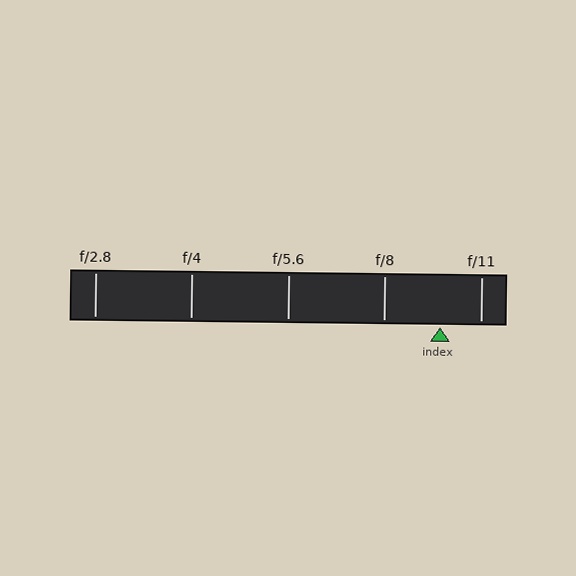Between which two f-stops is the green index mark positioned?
The index mark is between f/8 and f/11.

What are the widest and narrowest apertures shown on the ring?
The widest aperture shown is f/2.8 and the narrowest is f/11.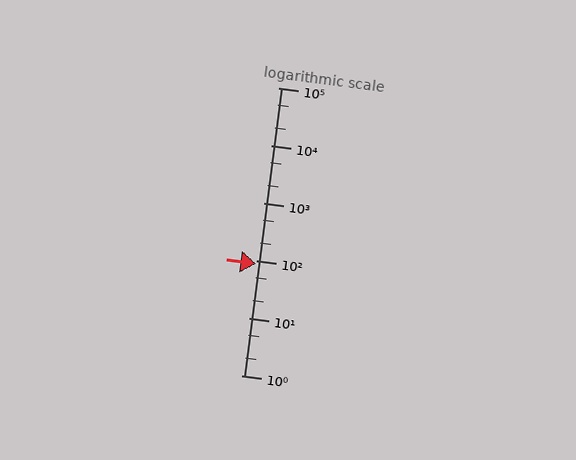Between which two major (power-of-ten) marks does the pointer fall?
The pointer is between 10 and 100.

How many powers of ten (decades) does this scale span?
The scale spans 5 decades, from 1 to 100000.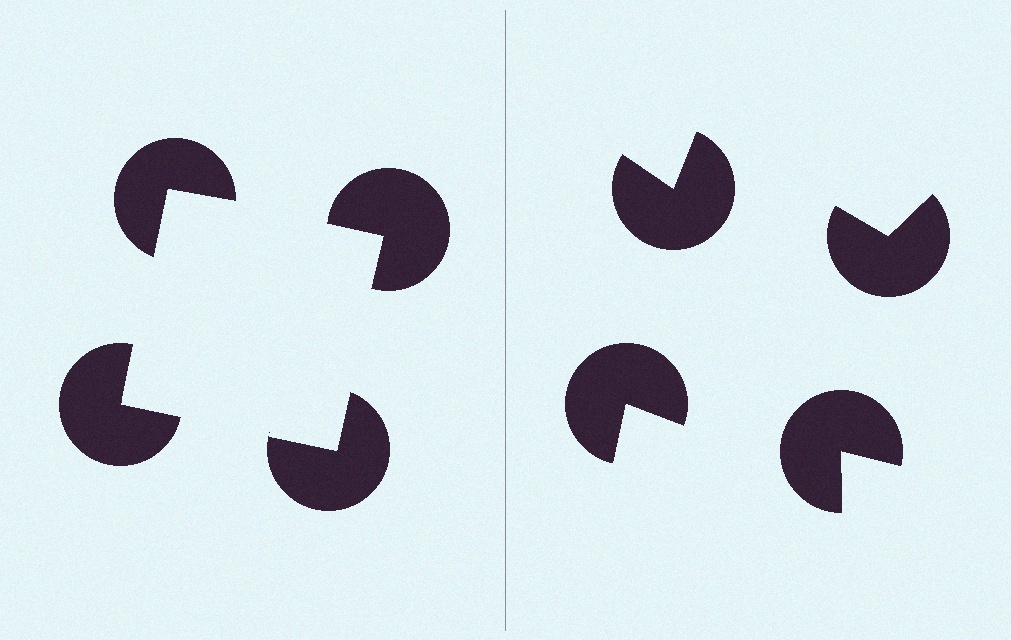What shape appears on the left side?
An illusory square.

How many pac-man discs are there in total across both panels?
8 — 4 on each side.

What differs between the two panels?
The pac-man discs are positioned identically on both sides; only the wedge orientations differ. On the left they align to a square; on the right they are misaligned.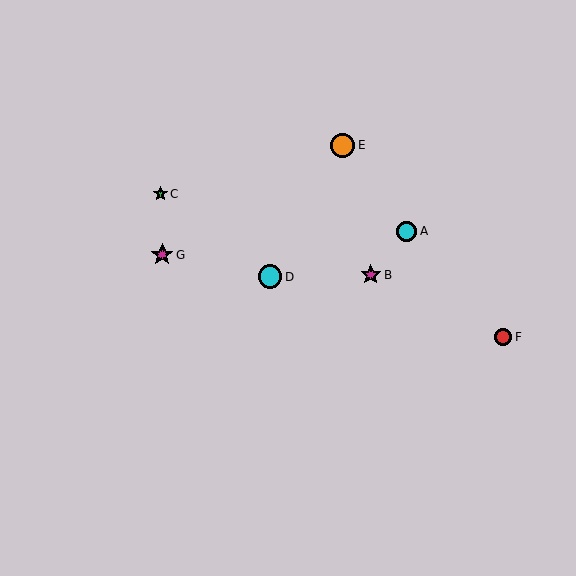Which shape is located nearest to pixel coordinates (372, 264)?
The magenta star (labeled B) at (371, 275) is nearest to that location.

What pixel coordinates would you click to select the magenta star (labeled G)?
Click at (162, 255) to select the magenta star G.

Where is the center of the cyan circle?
The center of the cyan circle is at (270, 277).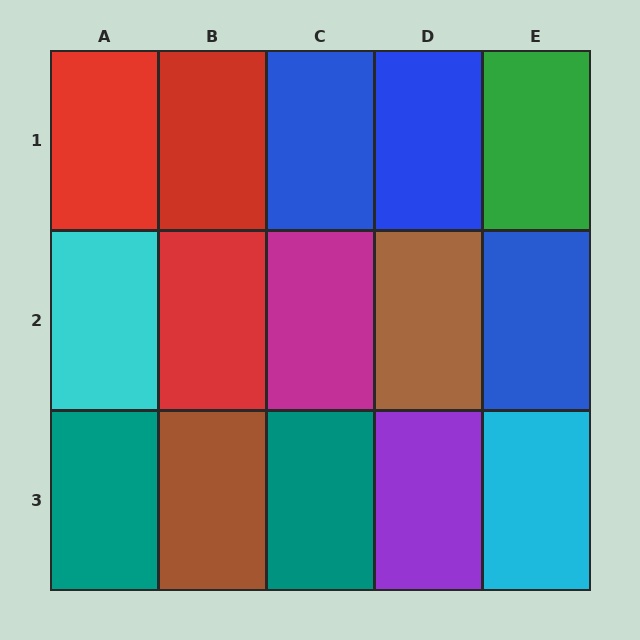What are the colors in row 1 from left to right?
Red, red, blue, blue, green.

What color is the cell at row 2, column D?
Brown.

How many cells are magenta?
1 cell is magenta.